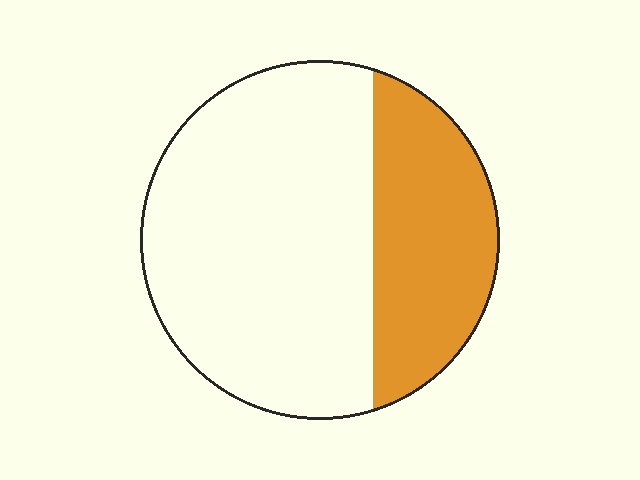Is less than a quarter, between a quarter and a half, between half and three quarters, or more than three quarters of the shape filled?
Between a quarter and a half.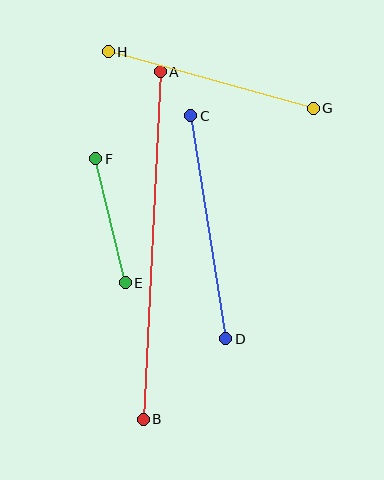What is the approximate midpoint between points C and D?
The midpoint is at approximately (208, 227) pixels.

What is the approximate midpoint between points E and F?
The midpoint is at approximately (111, 221) pixels.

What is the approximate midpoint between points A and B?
The midpoint is at approximately (152, 246) pixels.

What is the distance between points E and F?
The distance is approximately 127 pixels.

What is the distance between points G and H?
The distance is approximately 213 pixels.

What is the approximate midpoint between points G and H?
The midpoint is at approximately (211, 80) pixels.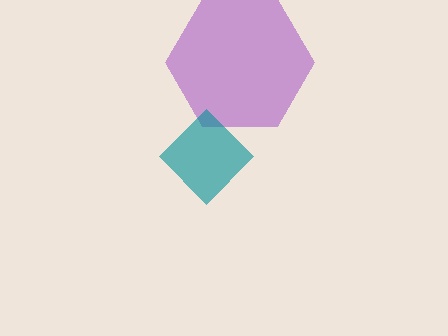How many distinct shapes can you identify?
There are 2 distinct shapes: a purple hexagon, a teal diamond.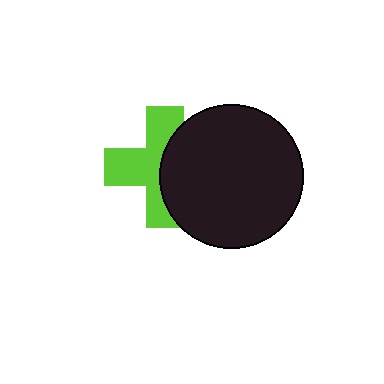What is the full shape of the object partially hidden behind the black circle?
The partially hidden object is a lime cross.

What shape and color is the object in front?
The object in front is a black circle.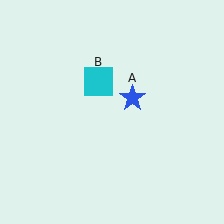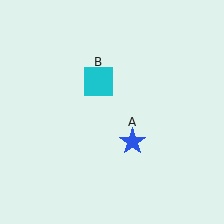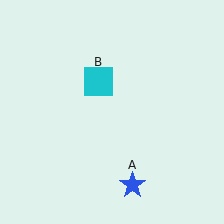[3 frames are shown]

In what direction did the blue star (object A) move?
The blue star (object A) moved down.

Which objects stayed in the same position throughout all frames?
Cyan square (object B) remained stationary.